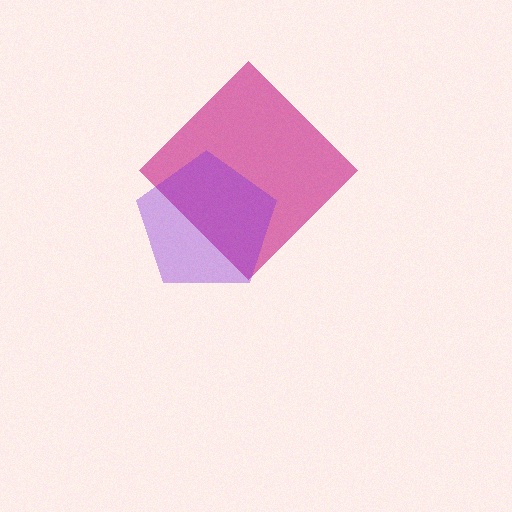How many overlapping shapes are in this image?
There are 2 overlapping shapes in the image.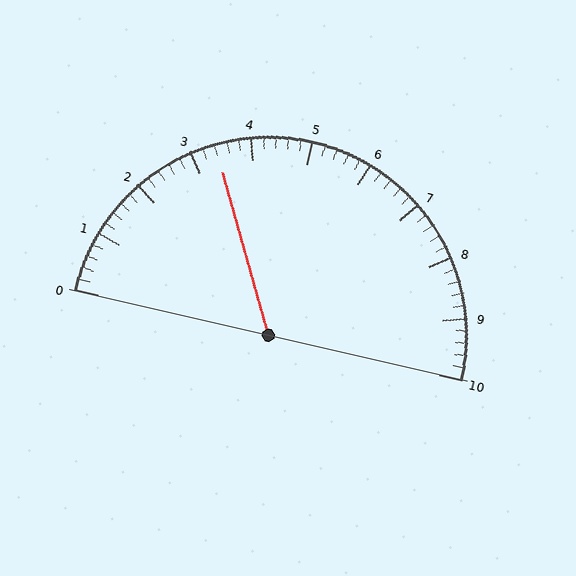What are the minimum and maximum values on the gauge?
The gauge ranges from 0 to 10.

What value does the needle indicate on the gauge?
The needle indicates approximately 3.4.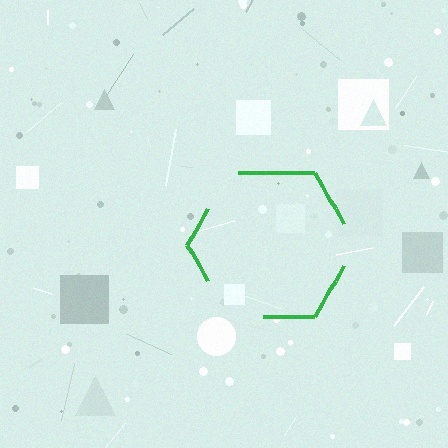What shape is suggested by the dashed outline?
The dashed outline suggests a hexagon.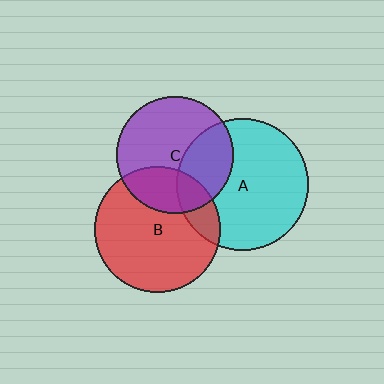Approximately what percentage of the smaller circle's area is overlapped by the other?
Approximately 35%.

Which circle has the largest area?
Circle A (cyan).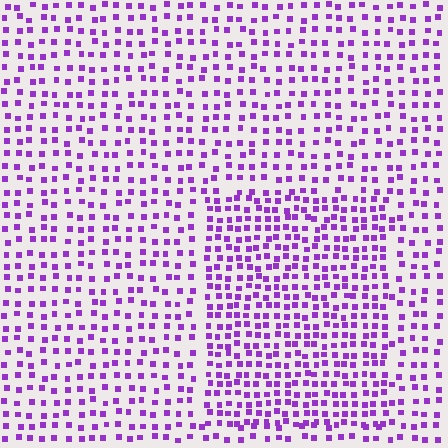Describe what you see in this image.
The image contains small purple elements arranged at two different densities. A rectangle-shaped region is visible where the elements are more densely packed than the surrounding area.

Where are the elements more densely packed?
The elements are more densely packed inside the rectangle boundary.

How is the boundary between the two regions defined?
The boundary is defined by a change in element density (approximately 1.6x ratio). All elements are the same color, size, and shape.